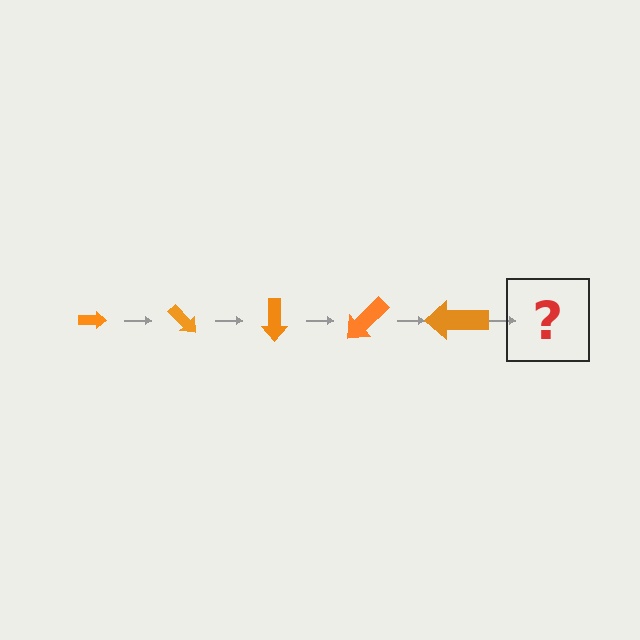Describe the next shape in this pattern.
It should be an arrow, larger than the previous one and rotated 225 degrees from the start.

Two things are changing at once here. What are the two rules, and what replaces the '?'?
The two rules are that the arrow grows larger each step and it rotates 45 degrees each step. The '?' should be an arrow, larger than the previous one and rotated 225 degrees from the start.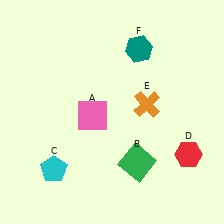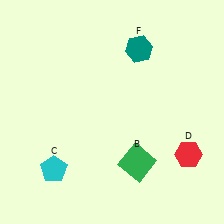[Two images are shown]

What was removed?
The pink square (A), the orange cross (E) were removed in Image 2.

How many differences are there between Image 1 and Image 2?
There are 2 differences between the two images.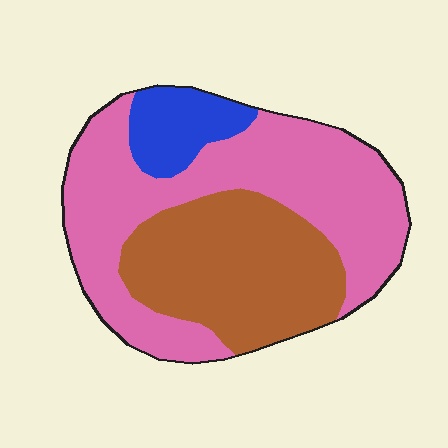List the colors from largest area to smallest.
From largest to smallest: pink, brown, blue.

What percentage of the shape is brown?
Brown covers about 35% of the shape.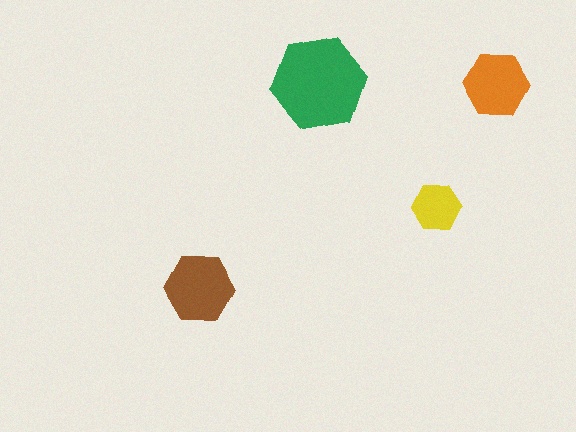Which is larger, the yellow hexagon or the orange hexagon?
The orange one.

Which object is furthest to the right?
The orange hexagon is rightmost.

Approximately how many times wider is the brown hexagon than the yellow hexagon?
About 1.5 times wider.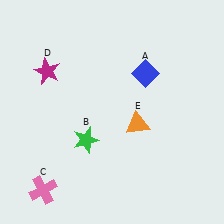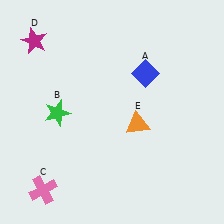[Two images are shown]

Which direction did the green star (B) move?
The green star (B) moved left.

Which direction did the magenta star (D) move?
The magenta star (D) moved up.